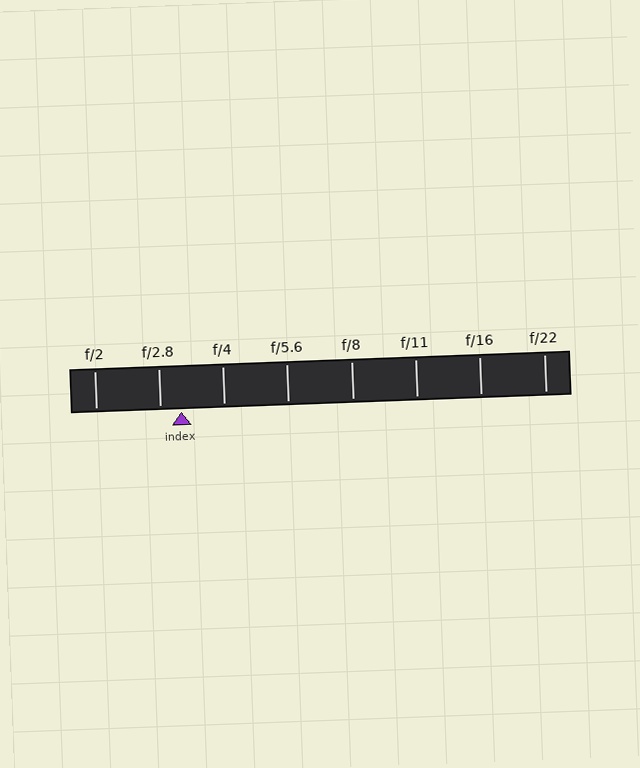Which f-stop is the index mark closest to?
The index mark is closest to f/2.8.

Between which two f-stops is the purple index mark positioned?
The index mark is between f/2.8 and f/4.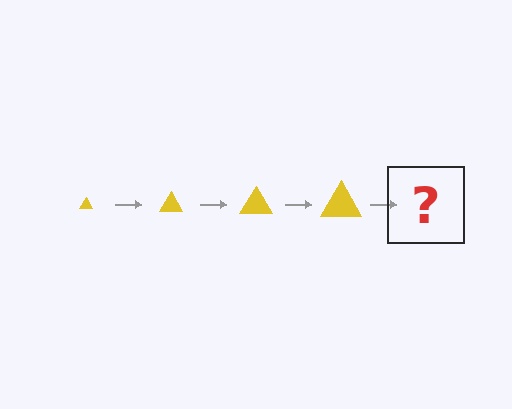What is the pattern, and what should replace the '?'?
The pattern is that the triangle gets progressively larger each step. The '?' should be a yellow triangle, larger than the previous one.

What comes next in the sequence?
The next element should be a yellow triangle, larger than the previous one.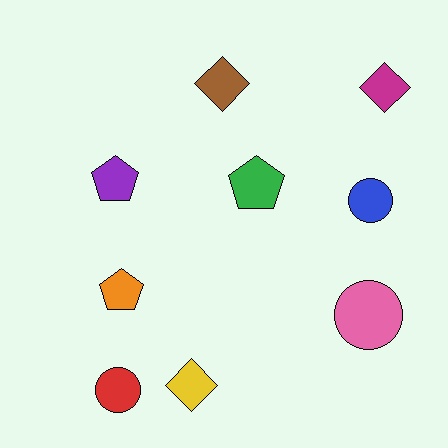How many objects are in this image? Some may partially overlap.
There are 9 objects.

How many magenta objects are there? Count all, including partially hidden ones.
There is 1 magenta object.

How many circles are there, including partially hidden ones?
There are 3 circles.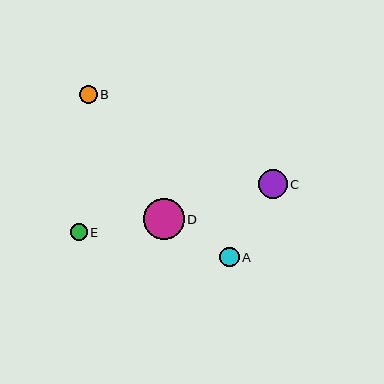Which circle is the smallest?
Circle E is the smallest with a size of approximately 17 pixels.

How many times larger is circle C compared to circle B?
Circle C is approximately 1.6 times the size of circle B.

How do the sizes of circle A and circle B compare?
Circle A and circle B are approximately the same size.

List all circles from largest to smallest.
From largest to smallest: D, C, A, B, E.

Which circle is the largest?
Circle D is the largest with a size of approximately 41 pixels.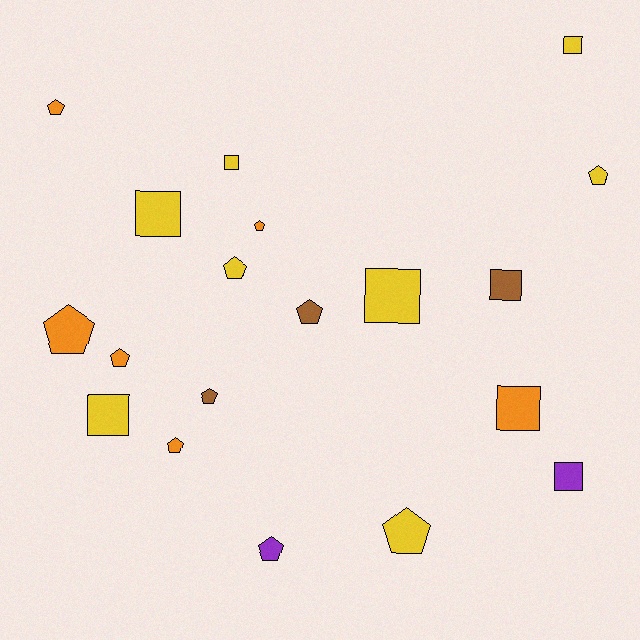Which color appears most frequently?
Yellow, with 8 objects.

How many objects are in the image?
There are 19 objects.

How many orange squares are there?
There is 1 orange square.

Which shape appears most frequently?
Pentagon, with 11 objects.